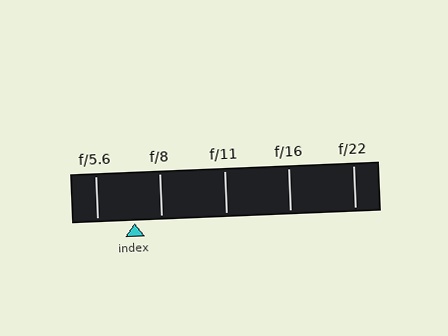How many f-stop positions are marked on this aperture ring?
There are 5 f-stop positions marked.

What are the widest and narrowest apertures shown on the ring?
The widest aperture shown is f/5.6 and the narrowest is f/22.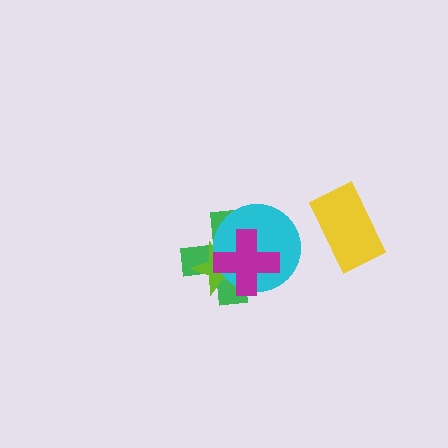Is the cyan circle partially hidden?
Yes, it is partially covered by another shape.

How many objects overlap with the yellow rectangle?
0 objects overlap with the yellow rectangle.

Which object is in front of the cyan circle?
The magenta cross is in front of the cyan circle.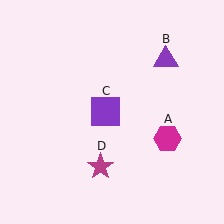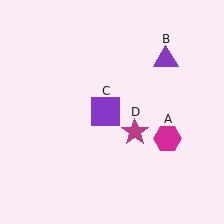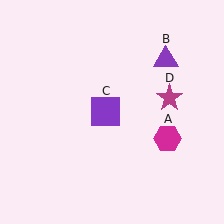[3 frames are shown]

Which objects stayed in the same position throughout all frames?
Magenta hexagon (object A) and purple triangle (object B) and purple square (object C) remained stationary.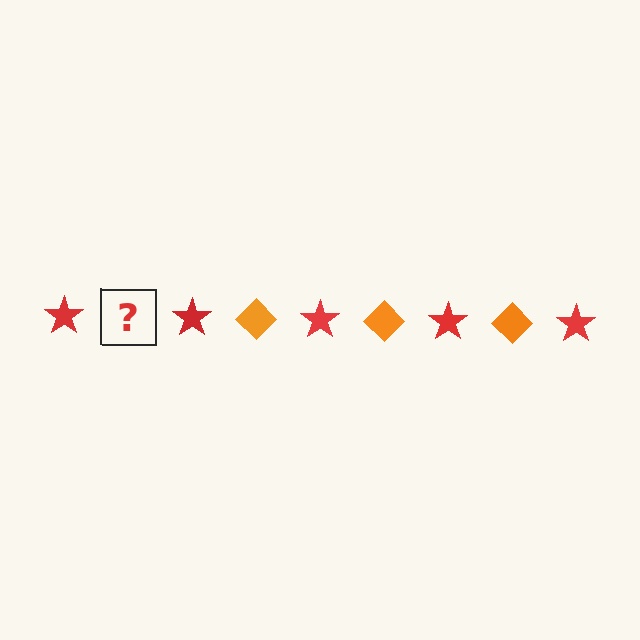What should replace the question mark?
The question mark should be replaced with an orange diamond.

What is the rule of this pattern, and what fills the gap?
The rule is that the pattern alternates between red star and orange diamond. The gap should be filled with an orange diamond.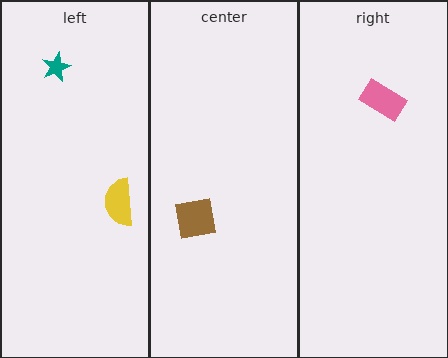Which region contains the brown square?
The center region.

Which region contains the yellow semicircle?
The left region.